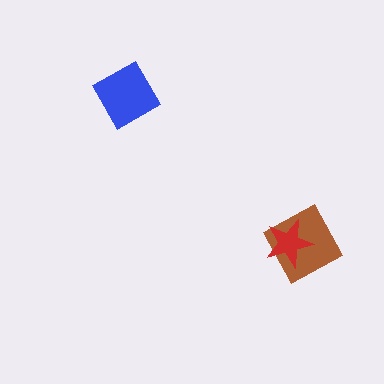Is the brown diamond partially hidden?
Yes, it is partially covered by another shape.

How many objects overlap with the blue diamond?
0 objects overlap with the blue diamond.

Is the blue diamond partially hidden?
No, no other shape covers it.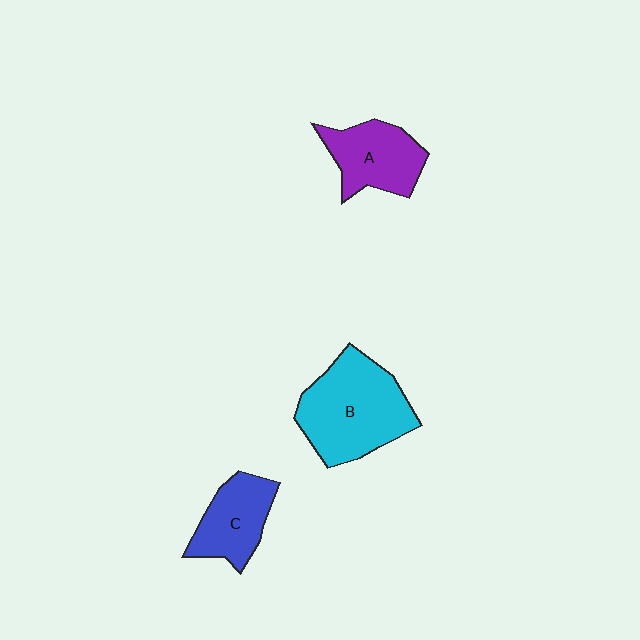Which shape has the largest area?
Shape B (cyan).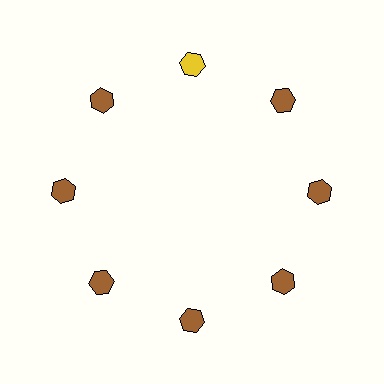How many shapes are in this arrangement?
There are 8 shapes arranged in a ring pattern.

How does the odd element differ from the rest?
It has a different color: yellow instead of brown.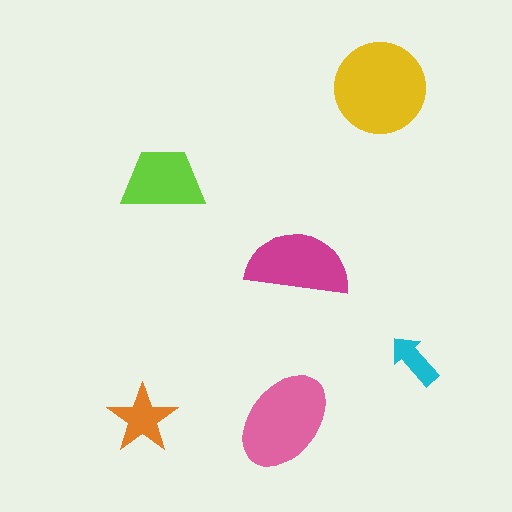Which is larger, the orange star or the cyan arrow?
The orange star.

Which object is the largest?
The yellow circle.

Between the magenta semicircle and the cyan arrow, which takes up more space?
The magenta semicircle.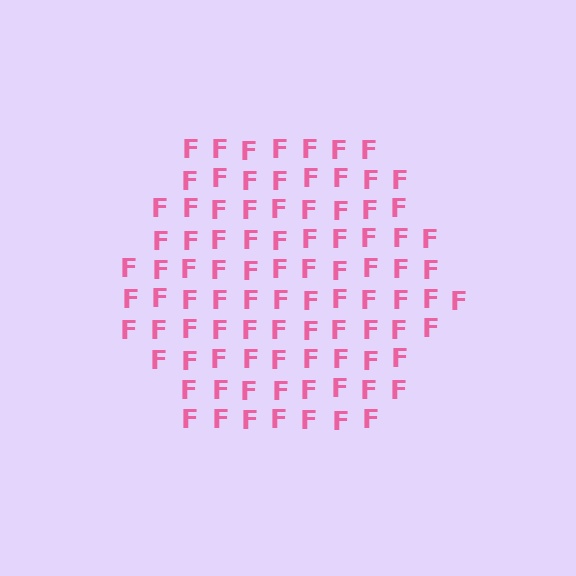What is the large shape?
The large shape is a hexagon.